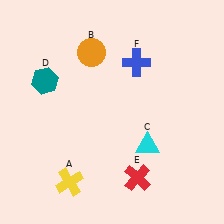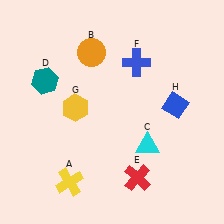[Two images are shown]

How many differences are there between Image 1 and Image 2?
There are 2 differences between the two images.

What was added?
A yellow hexagon (G), a blue diamond (H) were added in Image 2.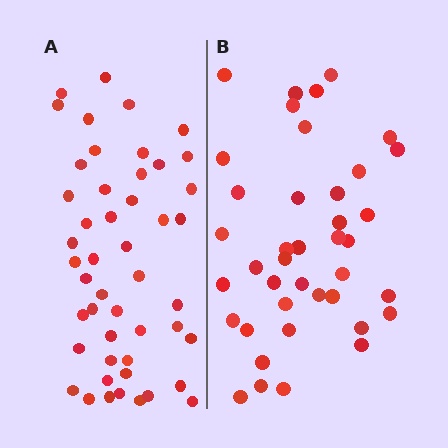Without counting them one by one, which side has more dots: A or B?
Region A (the left region) has more dots.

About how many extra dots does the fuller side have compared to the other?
Region A has roughly 8 or so more dots than region B.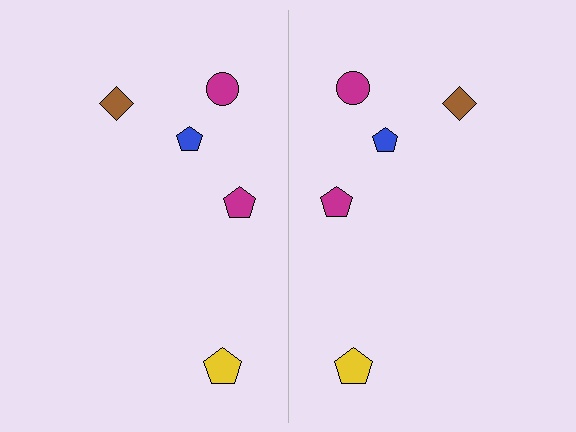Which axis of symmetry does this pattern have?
The pattern has a vertical axis of symmetry running through the center of the image.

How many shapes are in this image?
There are 10 shapes in this image.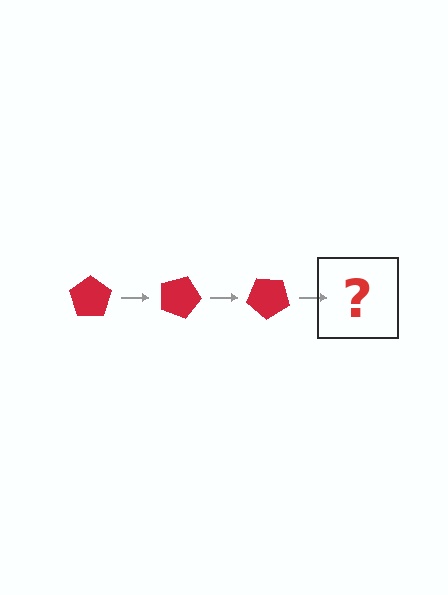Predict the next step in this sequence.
The next step is a red pentagon rotated 60 degrees.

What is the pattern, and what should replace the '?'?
The pattern is that the pentagon rotates 20 degrees each step. The '?' should be a red pentagon rotated 60 degrees.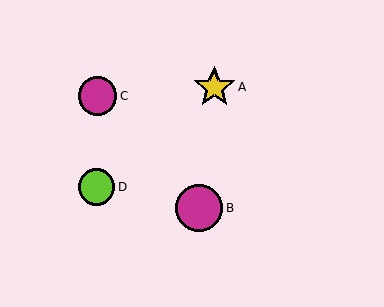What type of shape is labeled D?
Shape D is a lime circle.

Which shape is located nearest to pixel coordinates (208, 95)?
The yellow star (labeled A) at (214, 87) is nearest to that location.